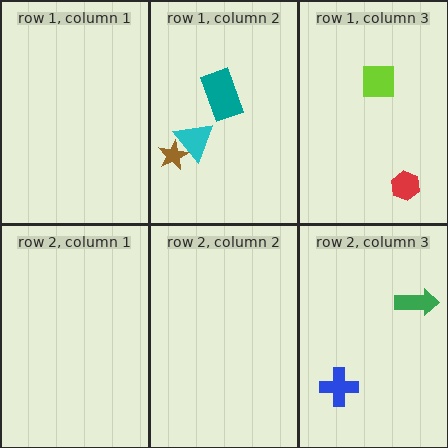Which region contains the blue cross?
The row 2, column 3 region.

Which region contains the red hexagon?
The row 1, column 3 region.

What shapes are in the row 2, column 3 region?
The green arrow, the blue cross.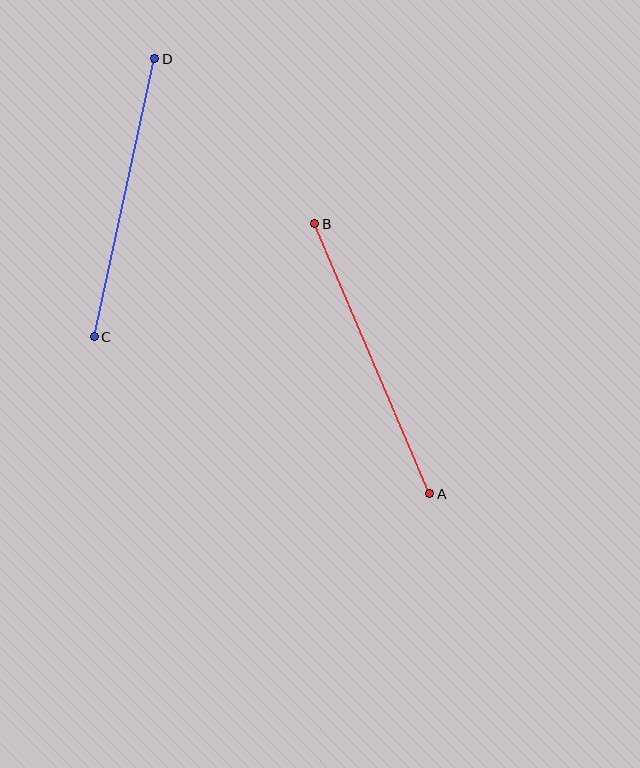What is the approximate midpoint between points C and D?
The midpoint is at approximately (124, 198) pixels.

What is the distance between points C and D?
The distance is approximately 285 pixels.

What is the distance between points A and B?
The distance is approximately 293 pixels.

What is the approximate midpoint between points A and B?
The midpoint is at approximately (372, 359) pixels.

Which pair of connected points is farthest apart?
Points A and B are farthest apart.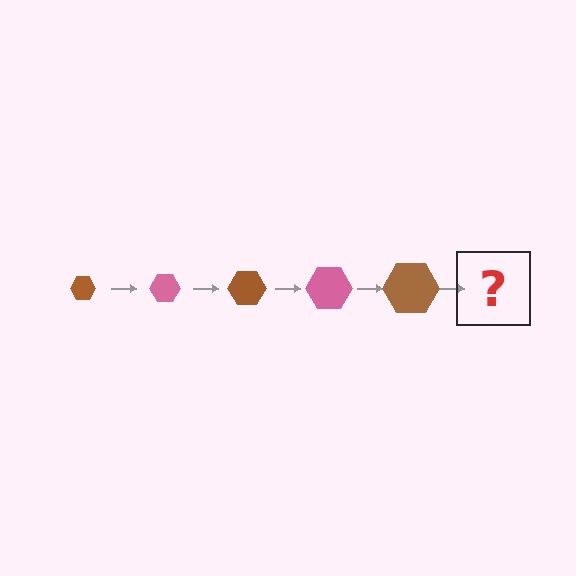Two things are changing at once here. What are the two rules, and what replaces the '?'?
The two rules are that the hexagon grows larger each step and the color cycles through brown and pink. The '?' should be a pink hexagon, larger than the previous one.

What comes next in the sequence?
The next element should be a pink hexagon, larger than the previous one.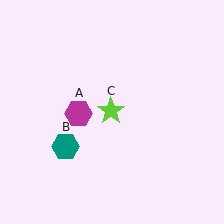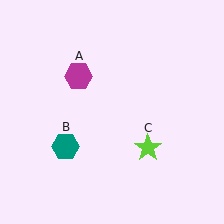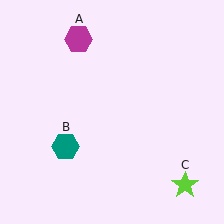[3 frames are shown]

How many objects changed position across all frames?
2 objects changed position: magenta hexagon (object A), lime star (object C).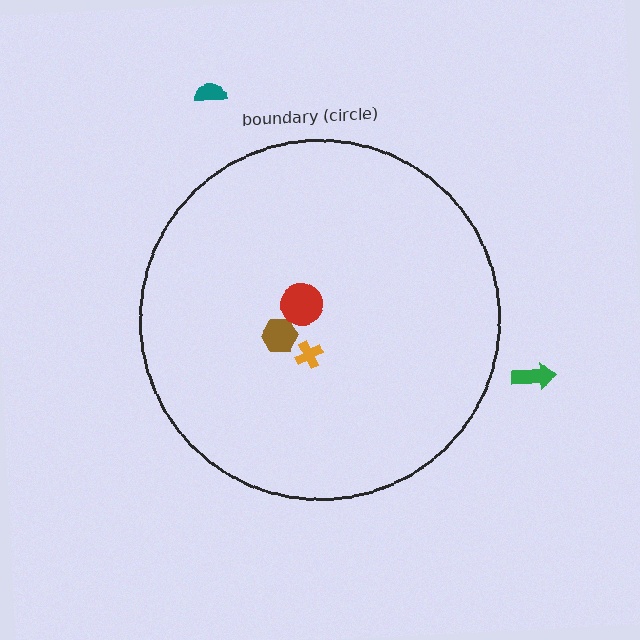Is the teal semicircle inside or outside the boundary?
Outside.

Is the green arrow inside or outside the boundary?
Outside.